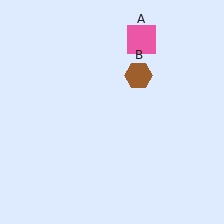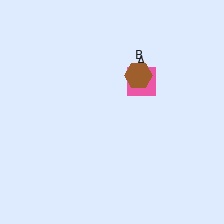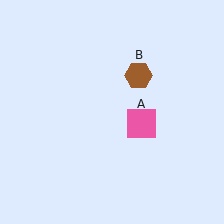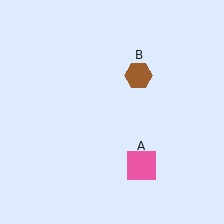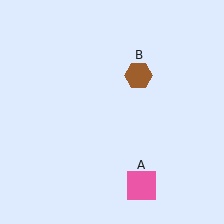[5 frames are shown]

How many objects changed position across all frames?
1 object changed position: pink square (object A).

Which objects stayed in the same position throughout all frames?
Brown hexagon (object B) remained stationary.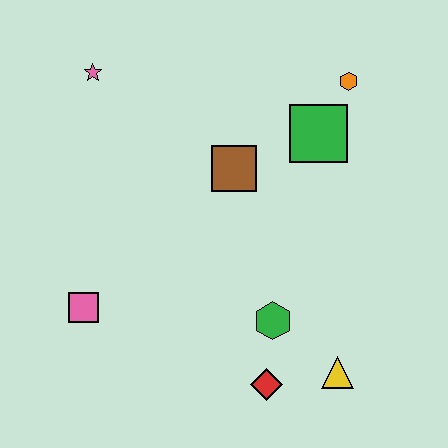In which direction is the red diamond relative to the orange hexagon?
The red diamond is below the orange hexagon.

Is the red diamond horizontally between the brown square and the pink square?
No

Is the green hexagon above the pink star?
No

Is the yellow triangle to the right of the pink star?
Yes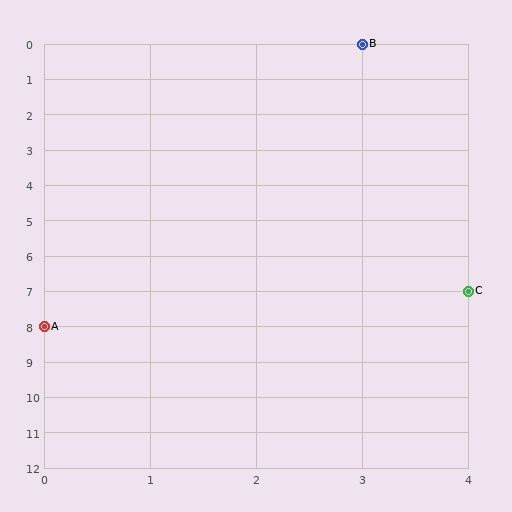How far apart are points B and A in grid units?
Points B and A are 3 columns and 8 rows apart (about 8.5 grid units diagonally).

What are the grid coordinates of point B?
Point B is at grid coordinates (3, 0).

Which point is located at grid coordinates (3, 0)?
Point B is at (3, 0).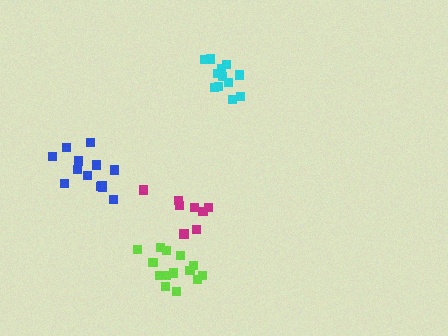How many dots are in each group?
Group 1: 13 dots, Group 2: 8 dots, Group 3: 13 dots, Group 4: 14 dots (48 total).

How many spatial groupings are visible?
There are 4 spatial groupings.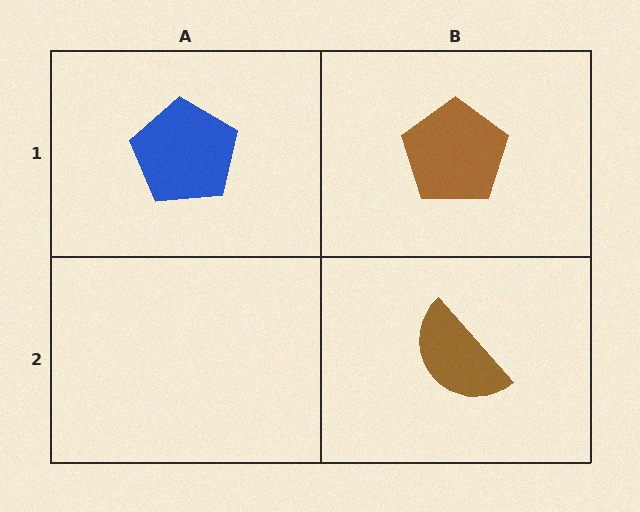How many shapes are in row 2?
1 shape.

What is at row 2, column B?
A brown semicircle.